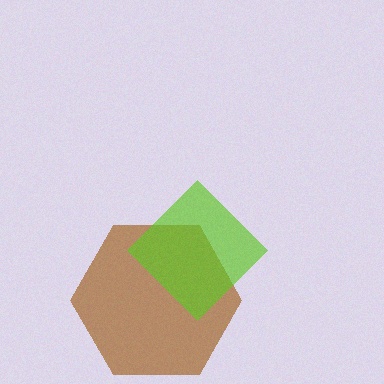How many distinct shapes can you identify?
There are 2 distinct shapes: a brown hexagon, a lime diamond.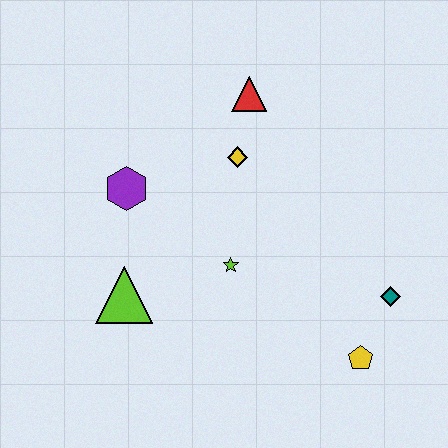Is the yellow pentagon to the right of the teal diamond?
No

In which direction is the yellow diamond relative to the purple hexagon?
The yellow diamond is to the right of the purple hexagon.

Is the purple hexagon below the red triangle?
Yes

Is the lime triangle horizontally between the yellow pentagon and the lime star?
No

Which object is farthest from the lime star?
The red triangle is farthest from the lime star.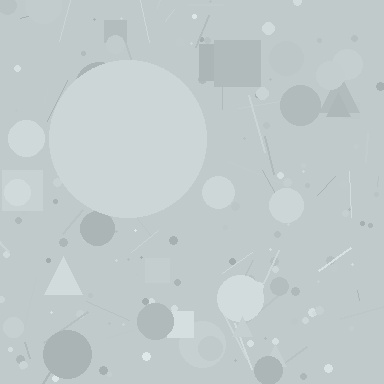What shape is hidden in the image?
A circle is hidden in the image.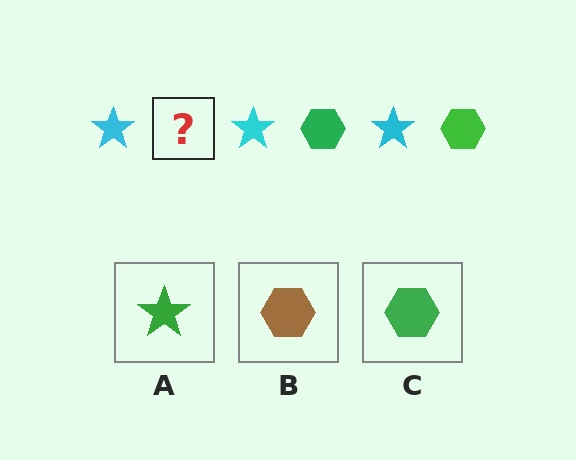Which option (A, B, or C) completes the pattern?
C.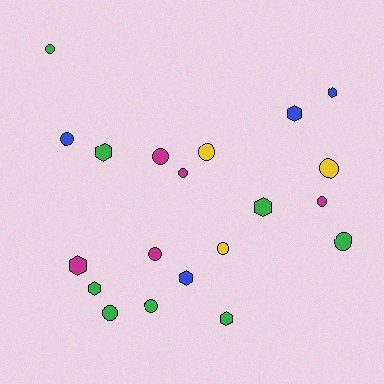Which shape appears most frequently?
Circle, with 12 objects.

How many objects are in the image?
There are 20 objects.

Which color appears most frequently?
Green, with 8 objects.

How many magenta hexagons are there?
There is 1 magenta hexagon.